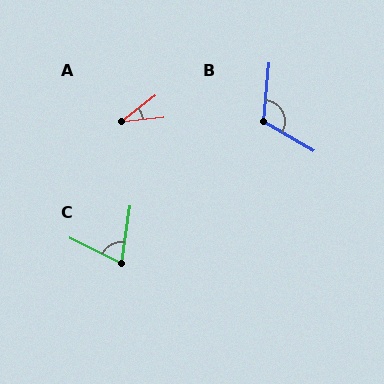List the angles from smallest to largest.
A (31°), C (72°), B (114°).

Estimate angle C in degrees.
Approximately 72 degrees.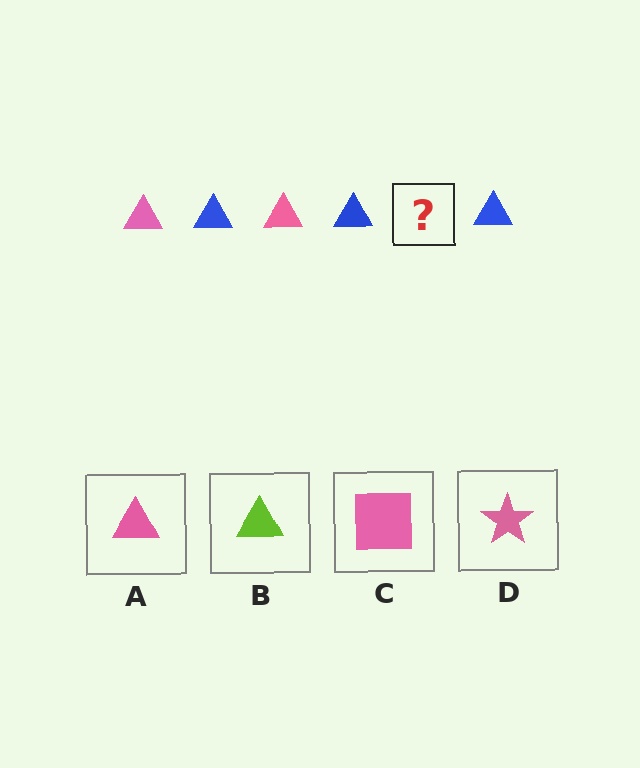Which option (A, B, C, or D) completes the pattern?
A.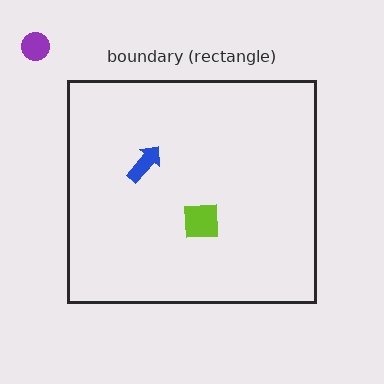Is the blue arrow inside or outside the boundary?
Inside.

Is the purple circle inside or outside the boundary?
Outside.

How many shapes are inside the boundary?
2 inside, 1 outside.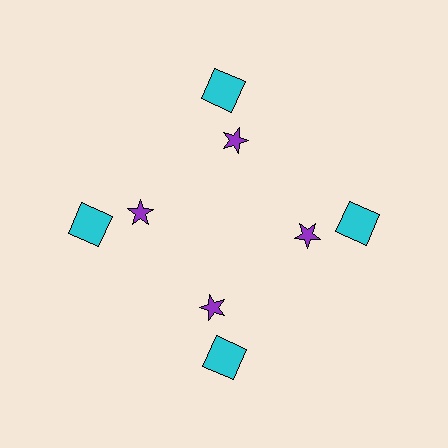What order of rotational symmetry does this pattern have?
This pattern has 4-fold rotational symmetry.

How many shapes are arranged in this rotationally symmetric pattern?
There are 8 shapes, arranged in 4 groups of 2.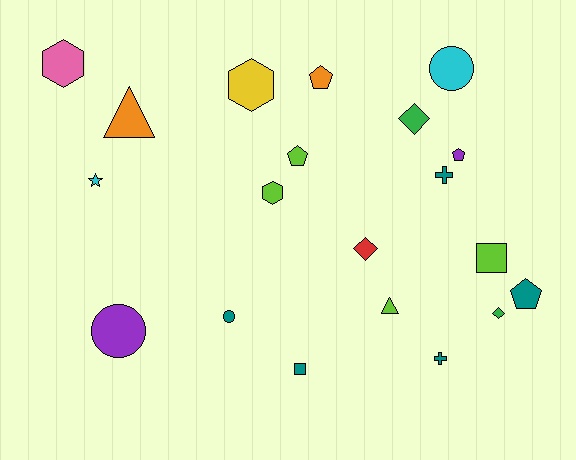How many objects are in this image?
There are 20 objects.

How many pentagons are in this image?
There are 4 pentagons.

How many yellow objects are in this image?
There is 1 yellow object.